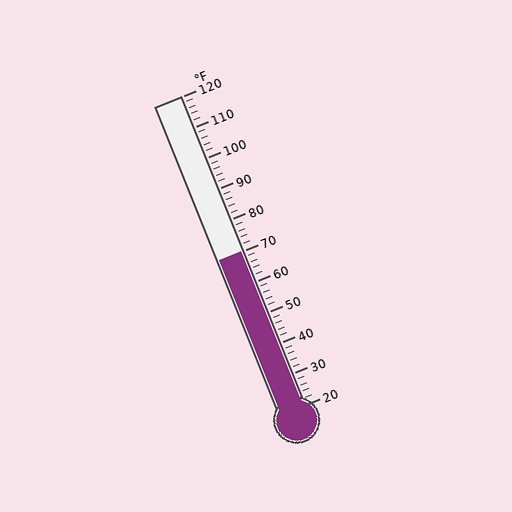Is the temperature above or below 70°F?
The temperature is at 70°F.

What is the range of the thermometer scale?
The thermometer scale ranges from 20°F to 120°F.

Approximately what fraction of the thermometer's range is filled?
The thermometer is filled to approximately 50% of its range.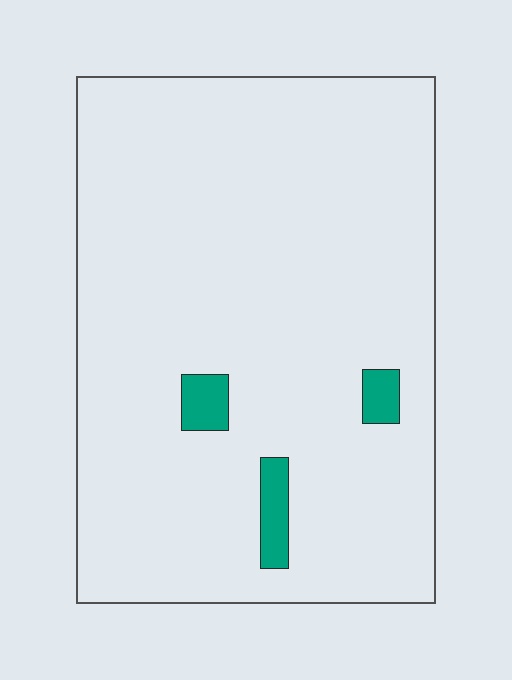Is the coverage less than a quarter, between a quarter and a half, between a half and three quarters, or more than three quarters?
Less than a quarter.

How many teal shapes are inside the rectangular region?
3.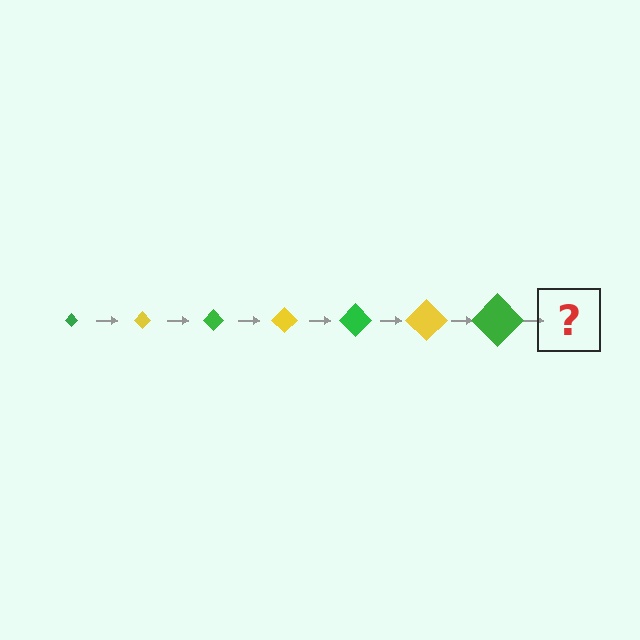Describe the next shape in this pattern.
It should be a yellow diamond, larger than the previous one.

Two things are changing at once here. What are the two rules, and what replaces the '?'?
The two rules are that the diamond grows larger each step and the color cycles through green and yellow. The '?' should be a yellow diamond, larger than the previous one.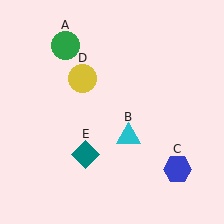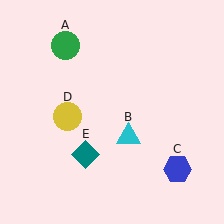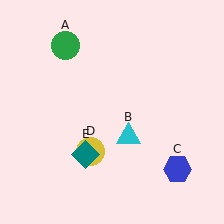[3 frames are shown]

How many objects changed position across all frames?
1 object changed position: yellow circle (object D).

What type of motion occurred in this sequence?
The yellow circle (object D) rotated counterclockwise around the center of the scene.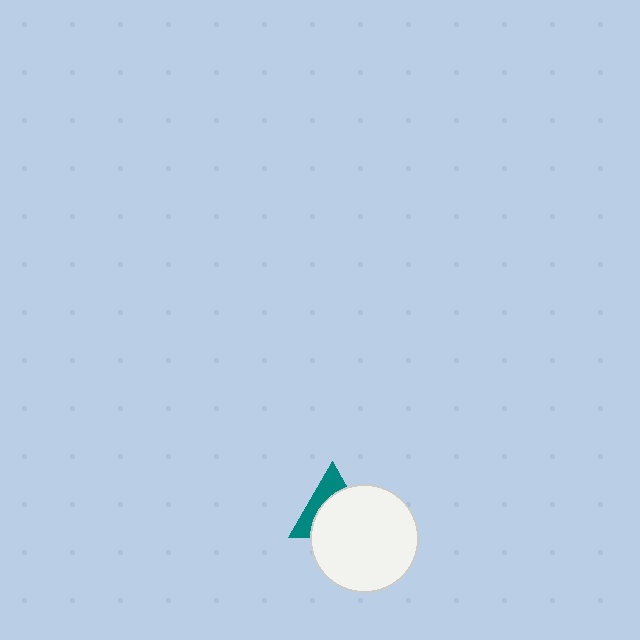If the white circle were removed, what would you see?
You would see the complete teal triangle.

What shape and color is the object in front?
The object in front is a white circle.